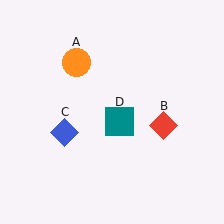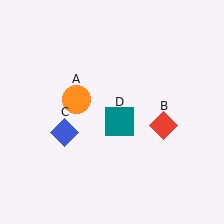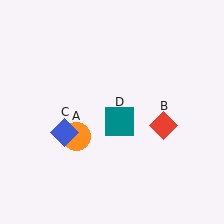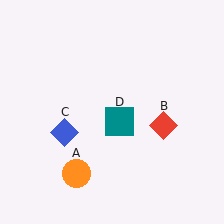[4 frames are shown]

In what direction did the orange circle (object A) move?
The orange circle (object A) moved down.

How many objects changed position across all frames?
1 object changed position: orange circle (object A).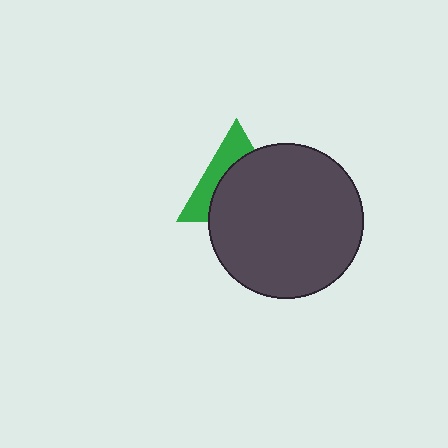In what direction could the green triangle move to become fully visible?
The green triangle could move toward the upper-left. That would shift it out from behind the dark gray circle entirely.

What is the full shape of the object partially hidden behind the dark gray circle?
The partially hidden object is a green triangle.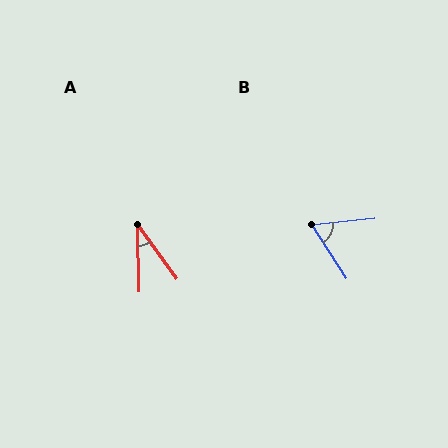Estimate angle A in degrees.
Approximately 35 degrees.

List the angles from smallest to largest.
A (35°), B (63°).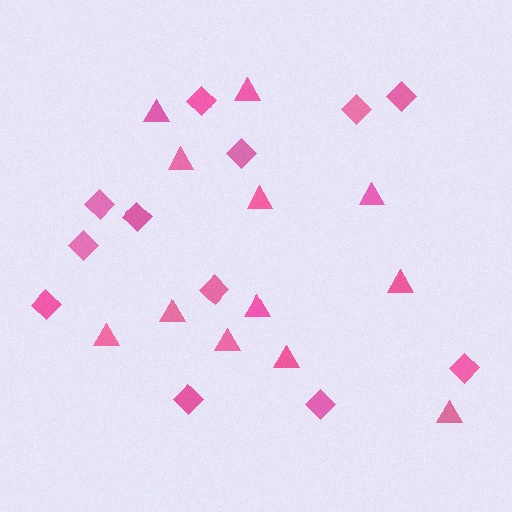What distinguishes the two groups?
There are 2 groups: one group of diamonds (12) and one group of triangles (12).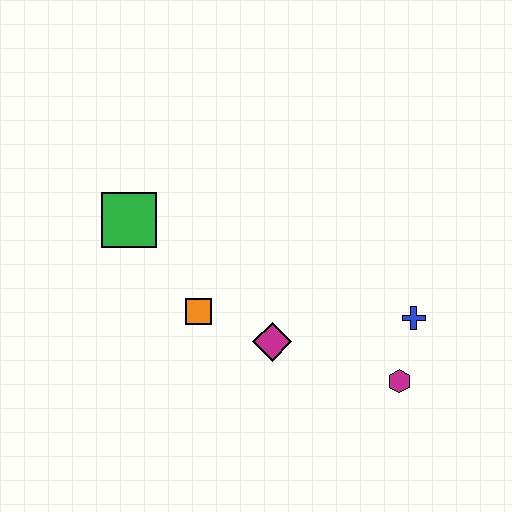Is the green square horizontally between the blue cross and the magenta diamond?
No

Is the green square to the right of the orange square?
No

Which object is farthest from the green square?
The magenta hexagon is farthest from the green square.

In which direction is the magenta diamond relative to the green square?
The magenta diamond is to the right of the green square.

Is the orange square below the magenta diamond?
No